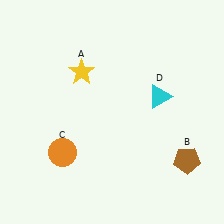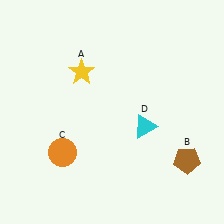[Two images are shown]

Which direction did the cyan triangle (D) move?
The cyan triangle (D) moved down.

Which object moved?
The cyan triangle (D) moved down.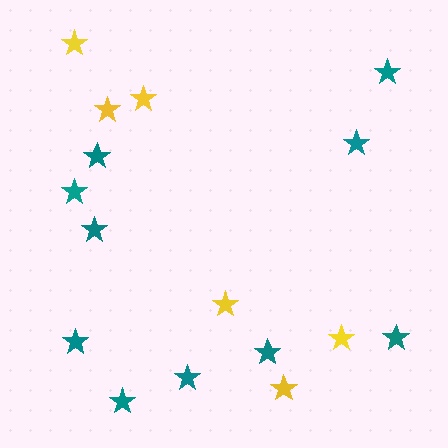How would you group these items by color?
There are 2 groups: one group of yellow stars (6) and one group of teal stars (10).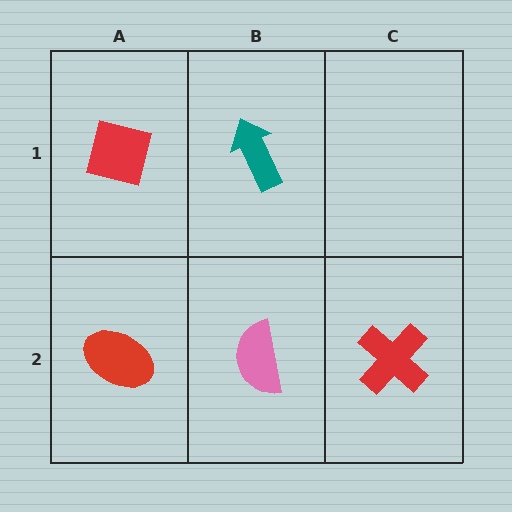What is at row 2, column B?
A pink semicircle.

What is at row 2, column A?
A red ellipse.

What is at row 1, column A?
A red square.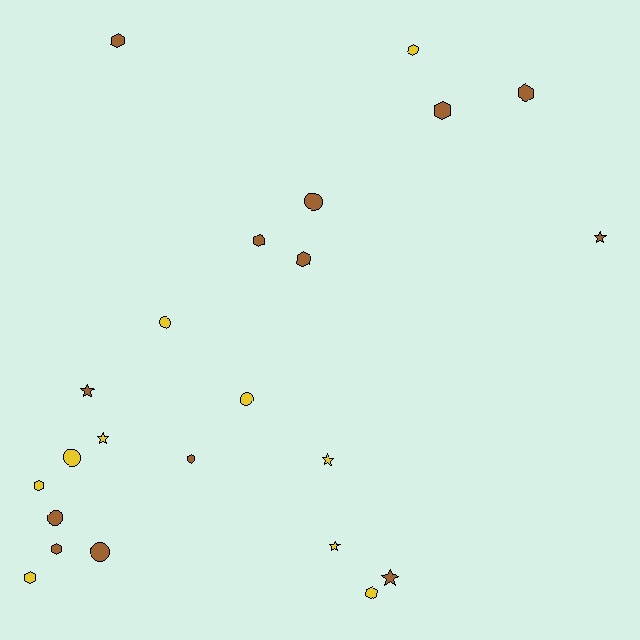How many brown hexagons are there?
There are 7 brown hexagons.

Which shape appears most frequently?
Hexagon, with 11 objects.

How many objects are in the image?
There are 23 objects.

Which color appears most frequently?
Brown, with 13 objects.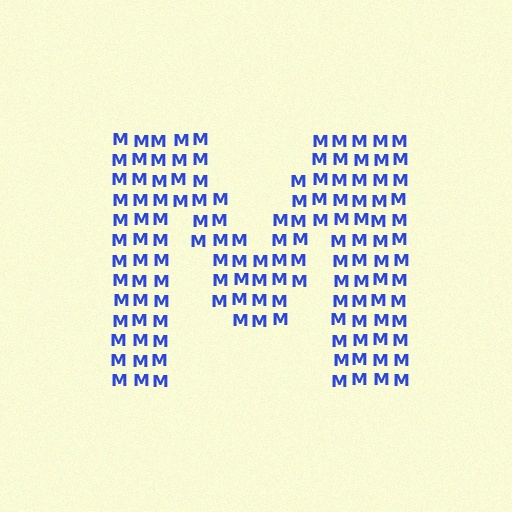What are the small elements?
The small elements are letter M's.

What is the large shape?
The large shape is the letter M.